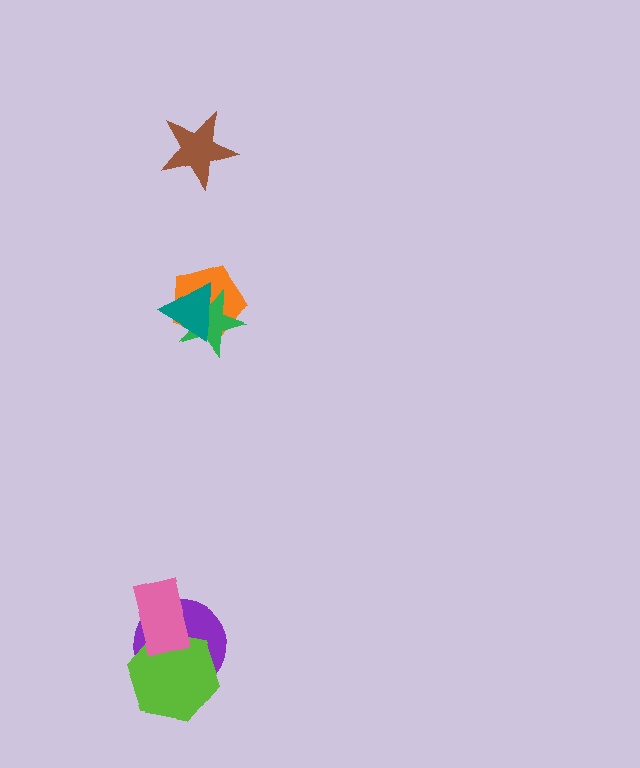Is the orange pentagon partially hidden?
Yes, it is partially covered by another shape.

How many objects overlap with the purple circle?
2 objects overlap with the purple circle.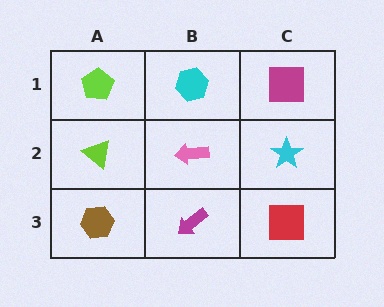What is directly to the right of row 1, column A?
A cyan hexagon.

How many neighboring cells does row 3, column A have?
2.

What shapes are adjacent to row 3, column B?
A pink arrow (row 2, column B), a brown hexagon (row 3, column A), a red square (row 3, column C).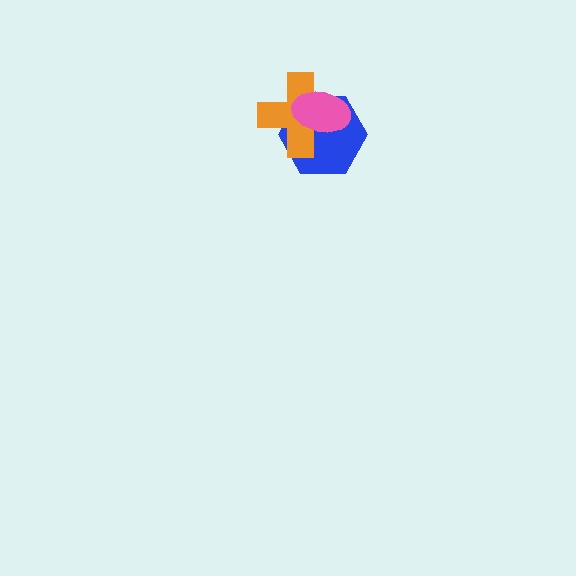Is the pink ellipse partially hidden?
No, no other shape covers it.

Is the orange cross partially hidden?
Yes, it is partially covered by another shape.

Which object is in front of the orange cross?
The pink ellipse is in front of the orange cross.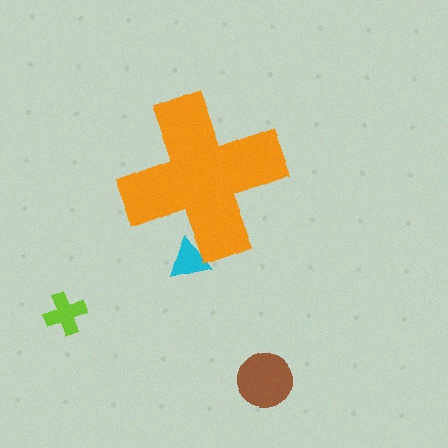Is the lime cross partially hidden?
No, the lime cross is fully visible.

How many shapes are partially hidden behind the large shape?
1 shape is partially hidden.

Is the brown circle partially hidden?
No, the brown circle is fully visible.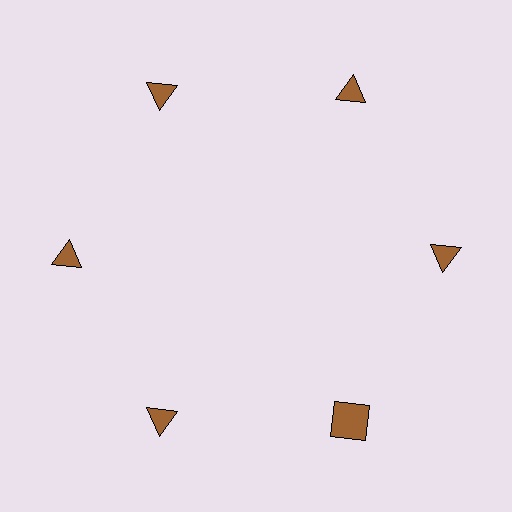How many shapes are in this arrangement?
There are 6 shapes arranged in a ring pattern.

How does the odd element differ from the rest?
It has a different shape: square instead of triangle.